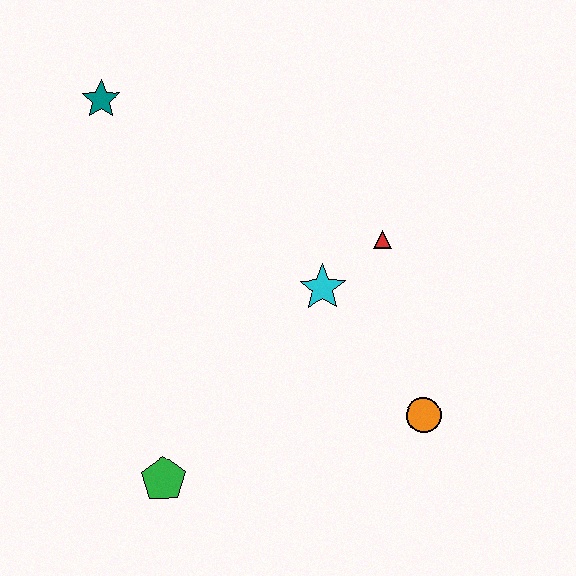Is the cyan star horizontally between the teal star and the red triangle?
Yes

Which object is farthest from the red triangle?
The green pentagon is farthest from the red triangle.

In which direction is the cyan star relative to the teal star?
The cyan star is to the right of the teal star.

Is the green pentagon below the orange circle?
Yes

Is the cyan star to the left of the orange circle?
Yes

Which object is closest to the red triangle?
The cyan star is closest to the red triangle.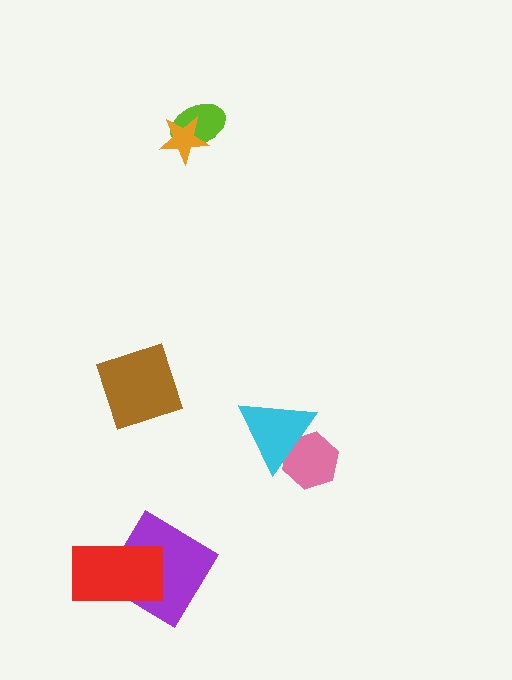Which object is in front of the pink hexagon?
The cyan triangle is in front of the pink hexagon.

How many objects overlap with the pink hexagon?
1 object overlaps with the pink hexagon.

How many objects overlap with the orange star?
1 object overlaps with the orange star.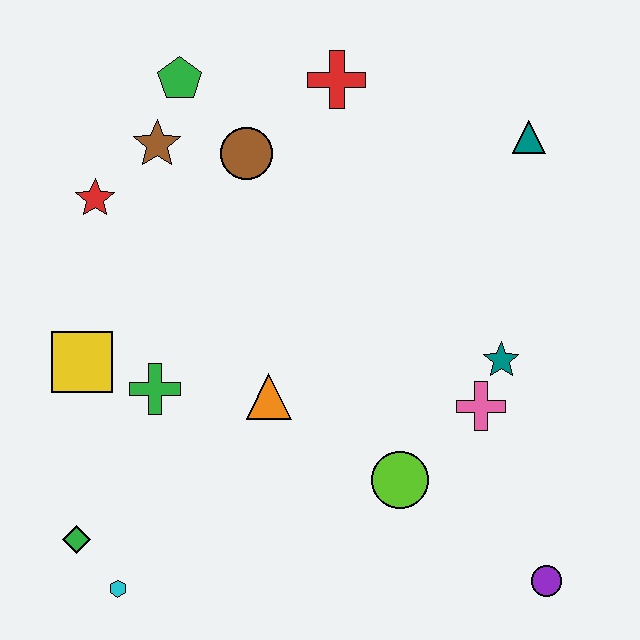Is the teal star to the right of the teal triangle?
No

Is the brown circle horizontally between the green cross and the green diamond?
No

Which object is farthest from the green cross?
The teal triangle is farthest from the green cross.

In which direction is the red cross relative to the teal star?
The red cross is above the teal star.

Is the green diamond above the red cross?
No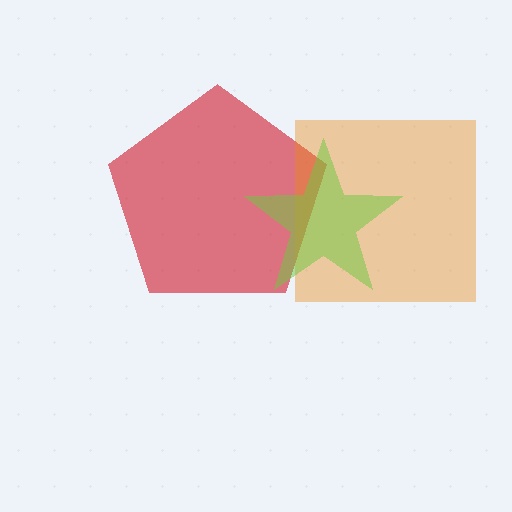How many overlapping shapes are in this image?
There are 3 overlapping shapes in the image.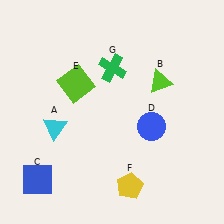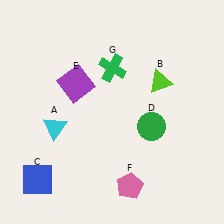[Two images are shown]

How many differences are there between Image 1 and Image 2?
There are 3 differences between the two images.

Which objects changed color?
D changed from blue to green. E changed from lime to purple. F changed from yellow to pink.